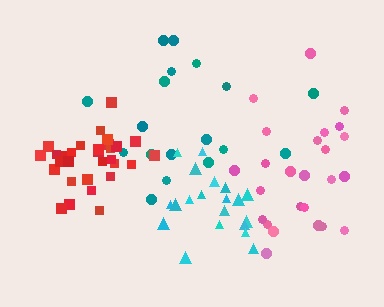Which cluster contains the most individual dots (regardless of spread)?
Red (30).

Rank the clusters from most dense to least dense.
cyan, red, pink, teal.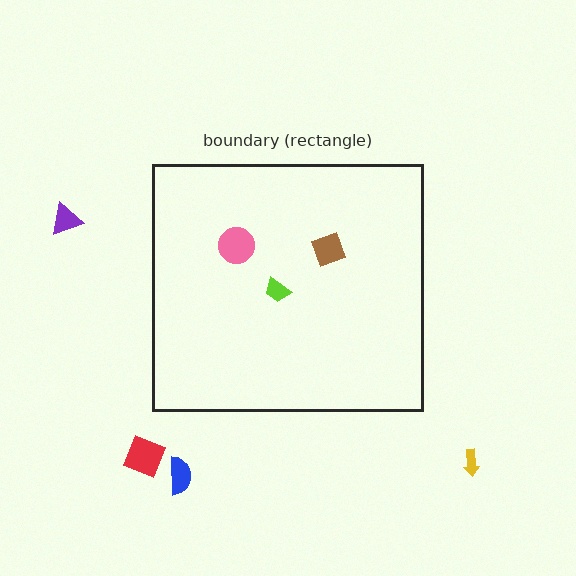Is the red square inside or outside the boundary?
Outside.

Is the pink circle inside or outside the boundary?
Inside.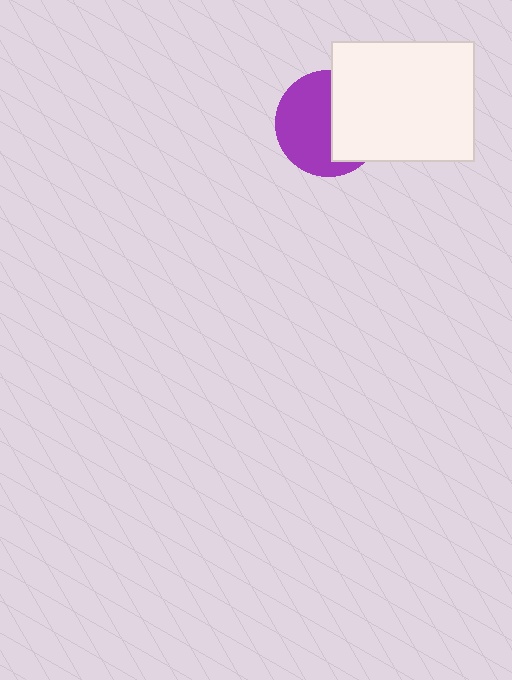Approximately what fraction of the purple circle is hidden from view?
Roughly 42% of the purple circle is hidden behind the white rectangle.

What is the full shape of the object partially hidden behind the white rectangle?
The partially hidden object is a purple circle.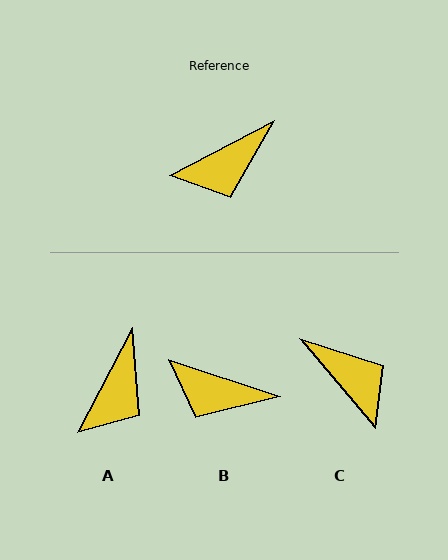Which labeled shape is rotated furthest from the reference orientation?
C, about 102 degrees away.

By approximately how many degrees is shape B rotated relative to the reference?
Approximately 46 degrees clockwise.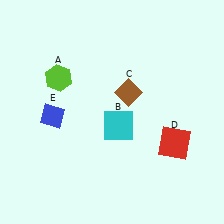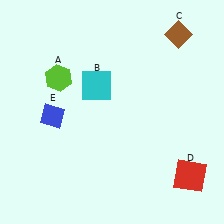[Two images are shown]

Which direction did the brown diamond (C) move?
The brown diamond (C) moved up.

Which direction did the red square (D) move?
The red square (D) moved down.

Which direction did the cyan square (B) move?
The cyan square (B) moved up.